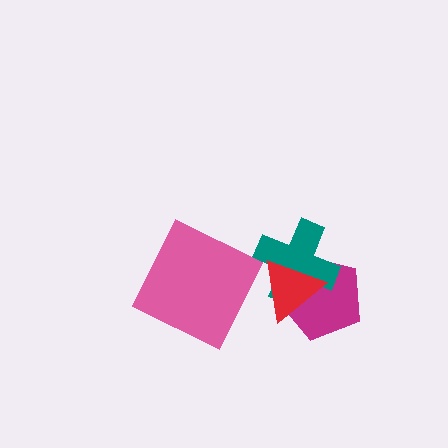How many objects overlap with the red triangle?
2 objects overlap with the red triangle.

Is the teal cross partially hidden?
Yes, it is partially covered by another shape.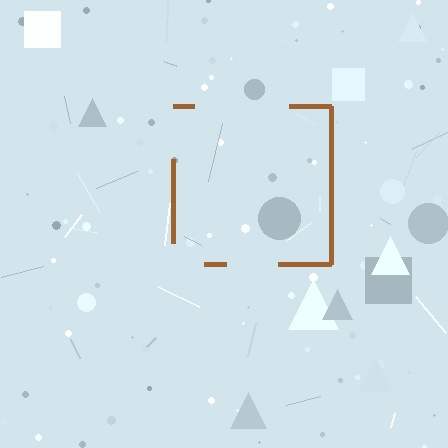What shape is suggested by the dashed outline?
The dashed outline suggests a square.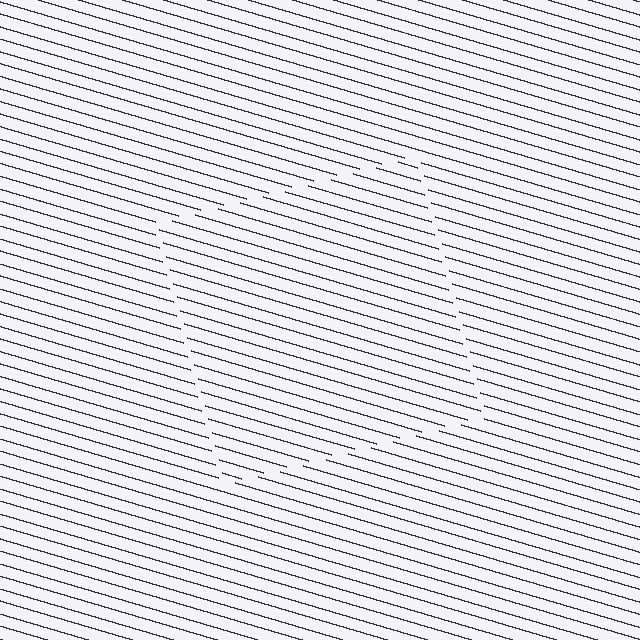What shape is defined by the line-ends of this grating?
An illusory square. The interior of the shape contains the same grating, shifted by half a period — the contour is defined by the phase discontinuity where line-ends from the inner and outer gratings abut.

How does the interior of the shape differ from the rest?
The interior of the shape contains the same grating, shifted by half a period — the contour is defined by the phase discontinuity where line-ends from the inner and outer gratings abut.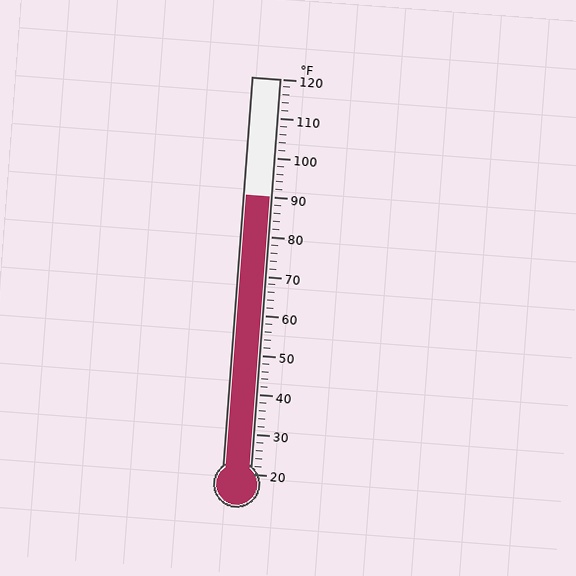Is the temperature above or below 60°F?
The temperature is above 60°F.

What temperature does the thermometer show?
The thermometer shows approximately 90°F.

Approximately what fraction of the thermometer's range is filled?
The thermometer is filled to approximately 70% of its range.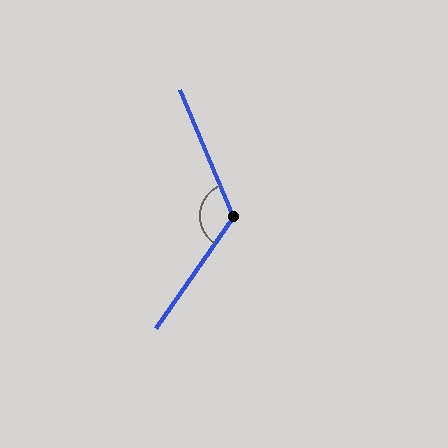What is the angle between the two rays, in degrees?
Approximately 122 degrees.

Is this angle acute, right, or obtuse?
It is obtuse.